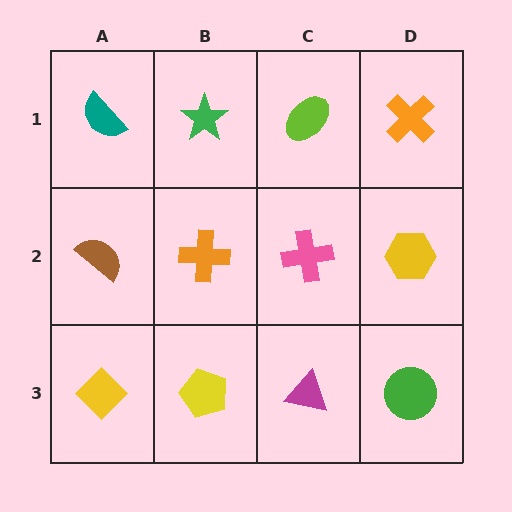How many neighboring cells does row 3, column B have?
3.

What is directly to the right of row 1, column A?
A green star.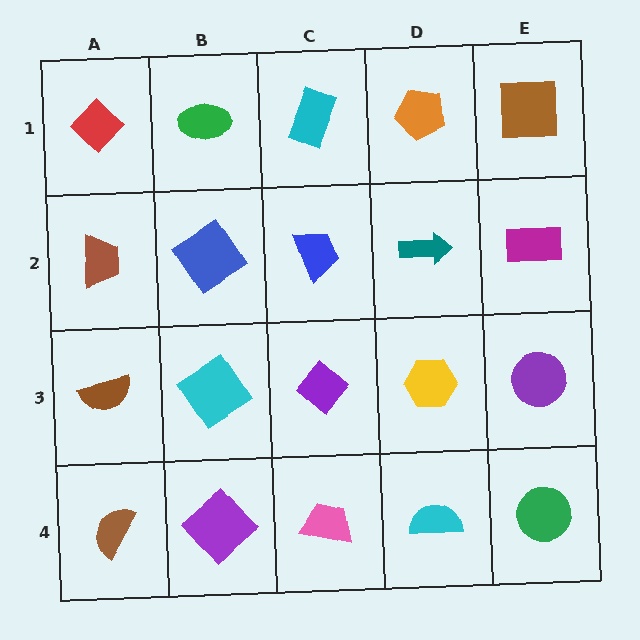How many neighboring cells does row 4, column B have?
3.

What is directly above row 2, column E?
A brown square.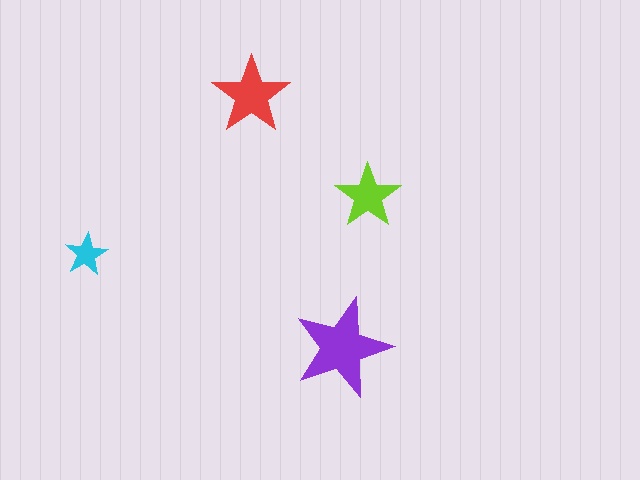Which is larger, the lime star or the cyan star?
The lime one.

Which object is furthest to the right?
The lime star is rightmost.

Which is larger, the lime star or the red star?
The red one.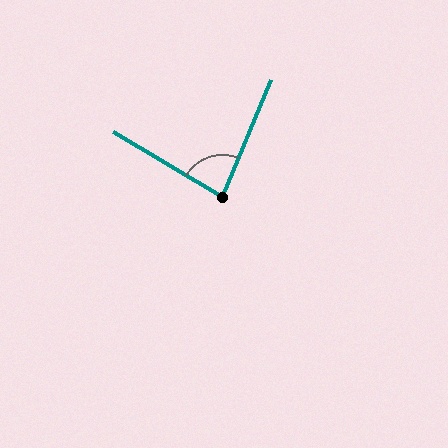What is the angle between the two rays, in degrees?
Approximately 82 degrees.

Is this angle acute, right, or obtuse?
It is acute.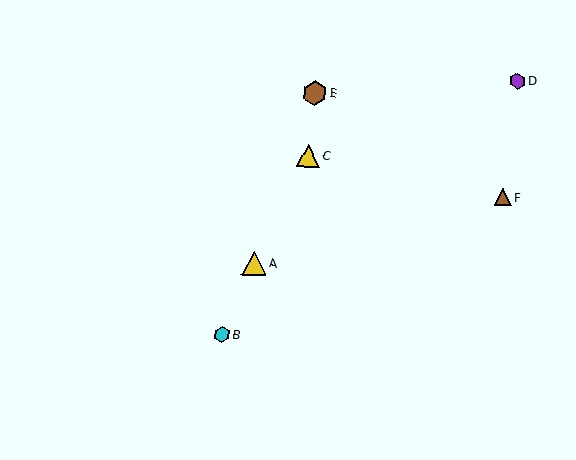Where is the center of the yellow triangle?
The center of the yellow triangle is at (254, 263).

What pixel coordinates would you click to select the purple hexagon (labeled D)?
Click at (517, 81) to select the purple hexagon D.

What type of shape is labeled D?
Shape D is a purple hexagon.